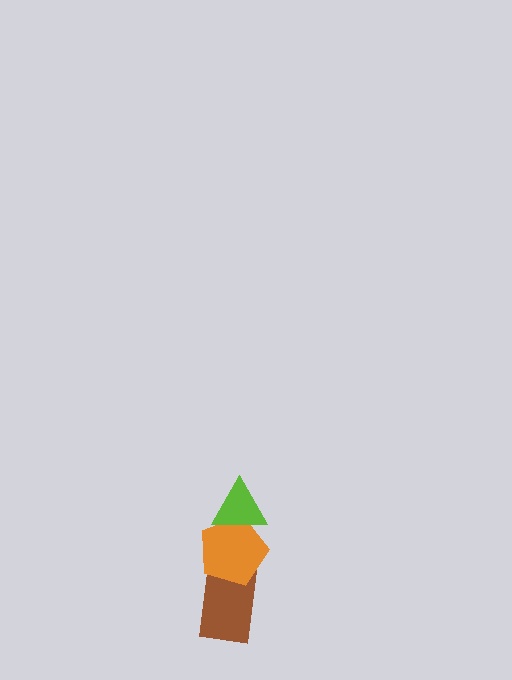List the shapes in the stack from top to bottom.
From top to bottom: the lime triangle, the orange pentagon, the brown rectangle.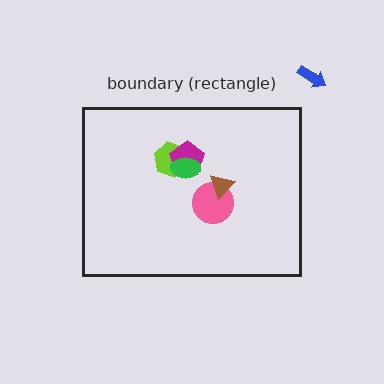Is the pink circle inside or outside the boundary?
Inside.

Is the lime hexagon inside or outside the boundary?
Inside.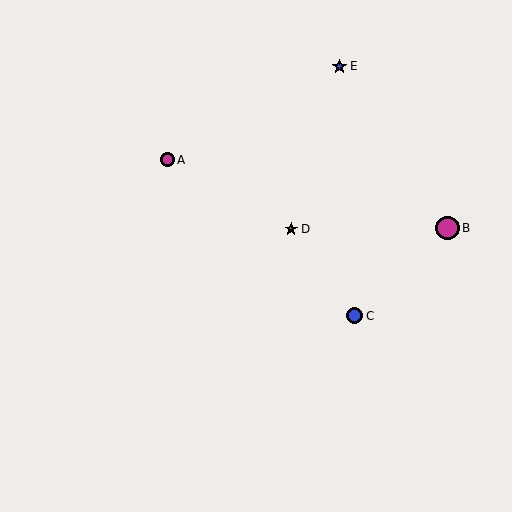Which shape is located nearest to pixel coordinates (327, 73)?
The blue star (labeled E) at (339, 66) is nearest to that location.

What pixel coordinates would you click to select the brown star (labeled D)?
Click at (291, 229) to select the brown star D.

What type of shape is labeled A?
Shape A is a magenta circle.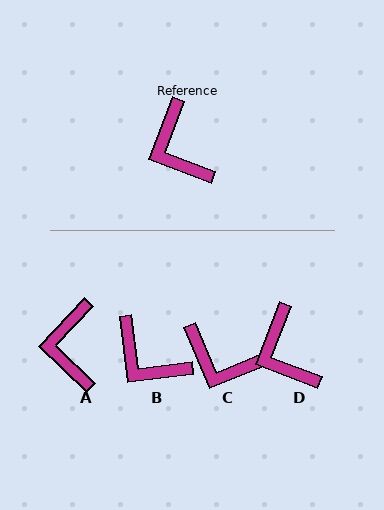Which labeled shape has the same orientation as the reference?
D.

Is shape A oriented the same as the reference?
No, it is off by about 23 degrees.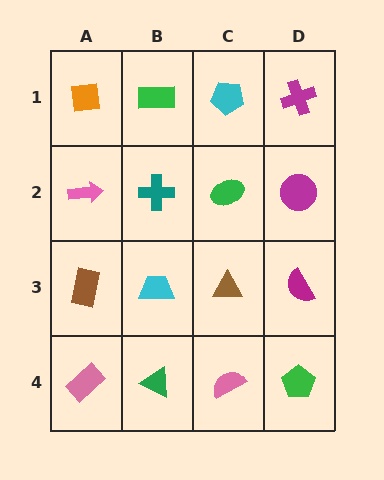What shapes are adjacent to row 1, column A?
A pink arrow (row 2, column A), a green rectangle (row 1, column B).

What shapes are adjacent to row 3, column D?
A magenta circle (row 2, column D), a green pentagon (row 4, column D), a brown triangle (row 3, column C).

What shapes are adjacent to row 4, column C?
A brown triangle (row 3, column C), a green triangle (row 4, column B), a green pentagon (row 4, column D).